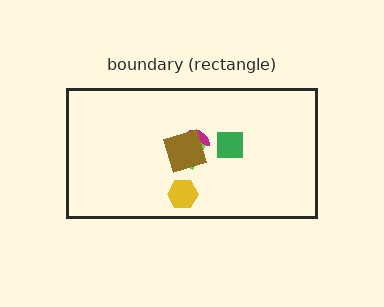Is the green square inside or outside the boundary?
Inside.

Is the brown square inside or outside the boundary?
Inside.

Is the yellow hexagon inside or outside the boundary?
Inside.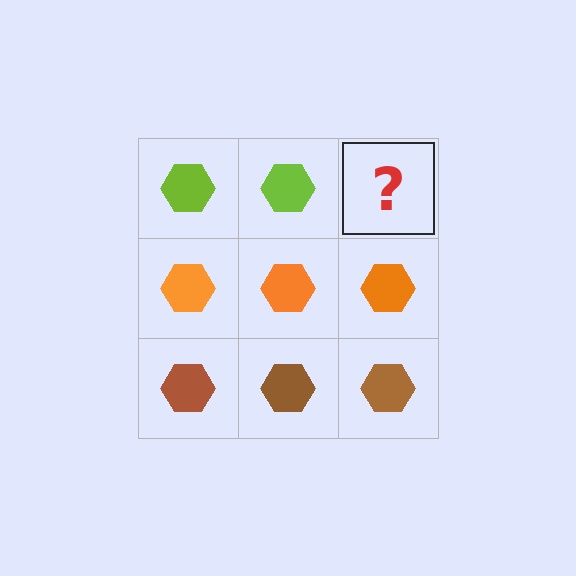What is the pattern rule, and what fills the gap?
The rule is that each row has a consistent color. The gap should be filled with a lime hexagon.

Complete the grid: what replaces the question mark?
The question mark should be replaced with a lime hexagon.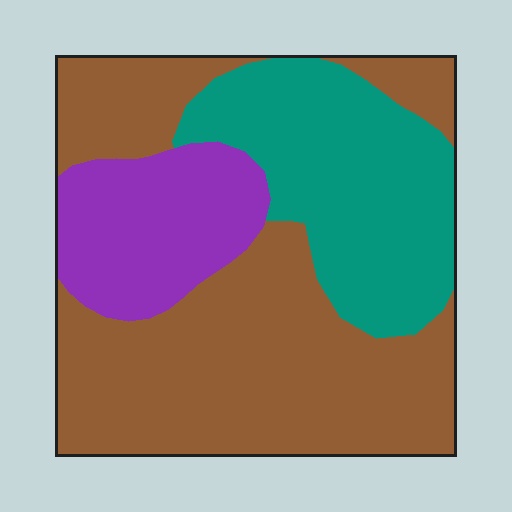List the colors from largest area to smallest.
From largest to smallest: brown, teal, purple.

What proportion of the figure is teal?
Teal takes up about one quarter (1/4) of the figure.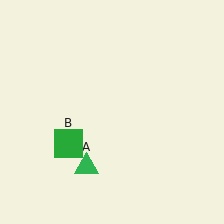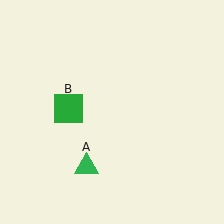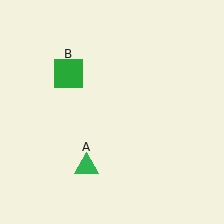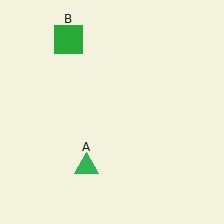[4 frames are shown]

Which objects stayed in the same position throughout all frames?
Green triangle (object A) remained stationary.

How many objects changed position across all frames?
1 object changed position: green square (object B).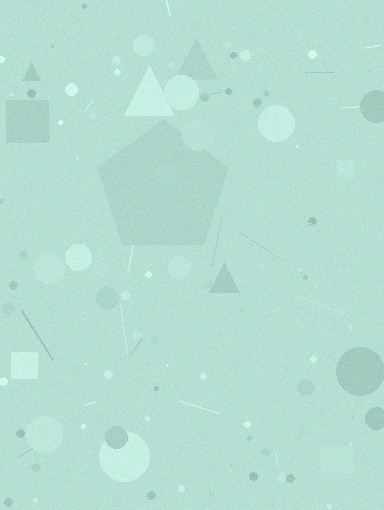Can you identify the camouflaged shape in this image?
The camouflaged shape is a pentagon.